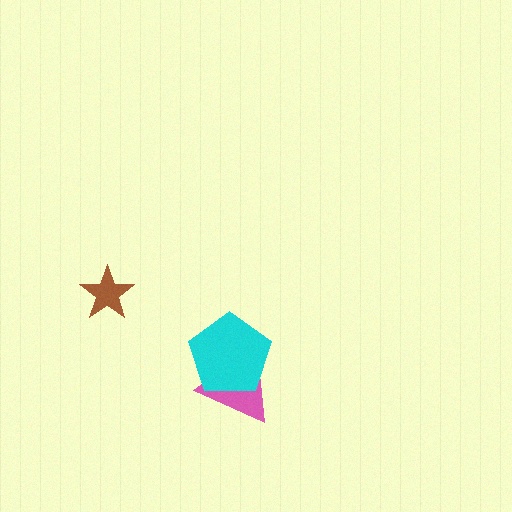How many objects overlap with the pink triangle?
1 object overlaps with the pink triangle.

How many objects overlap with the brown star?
0 objects overlap with the brown star.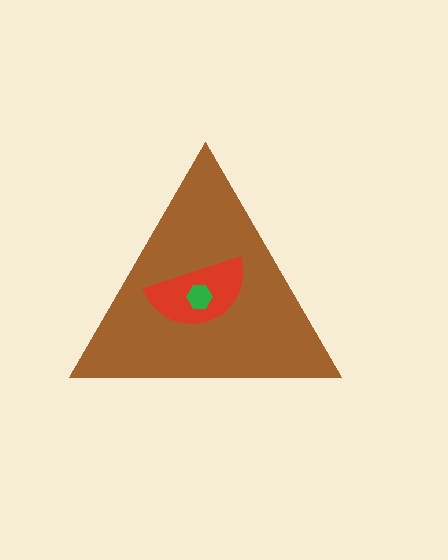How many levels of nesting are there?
3.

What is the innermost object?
The green hexagon.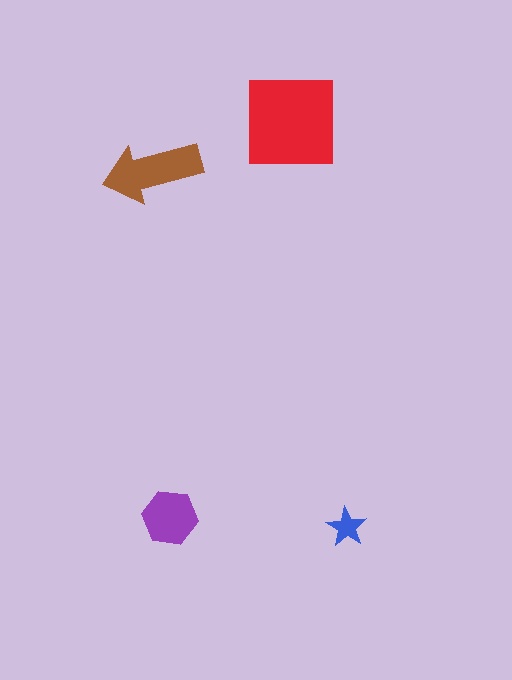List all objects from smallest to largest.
The blue star, the purple hexagon, the brown arrow, the red square.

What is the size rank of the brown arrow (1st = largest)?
2nd.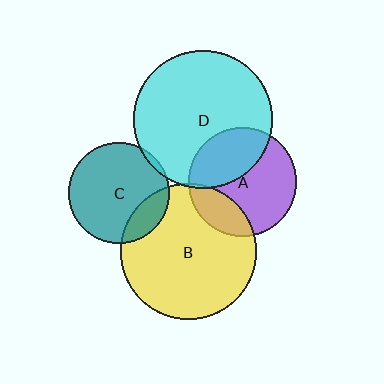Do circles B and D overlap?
Yes.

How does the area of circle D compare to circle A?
Approximately 1.6 times.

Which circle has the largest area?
Circle D (cyan).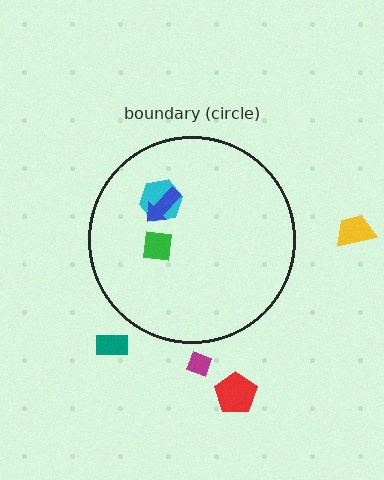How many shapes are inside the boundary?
3 inside, 4 outside.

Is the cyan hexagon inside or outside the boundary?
Inside.